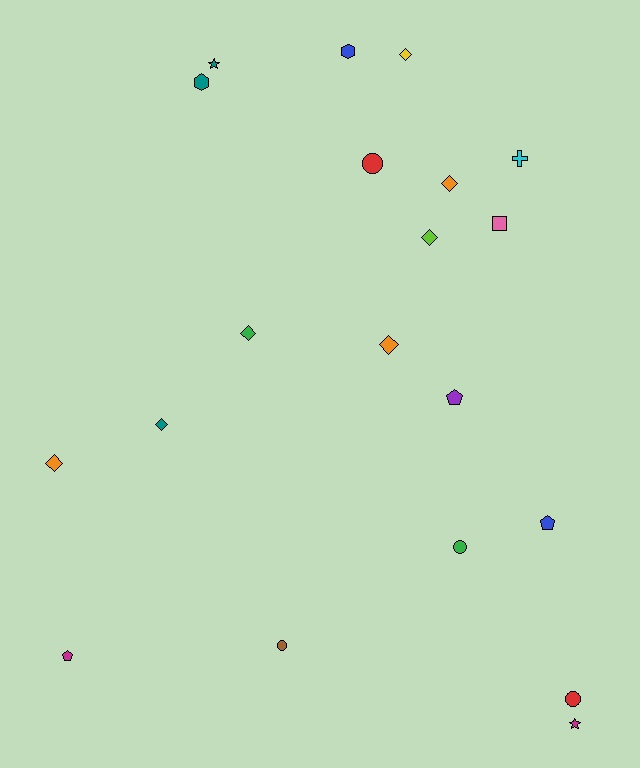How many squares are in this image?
There is 1 square.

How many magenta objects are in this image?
There are 2 magenta objects.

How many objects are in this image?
There are 20 objects.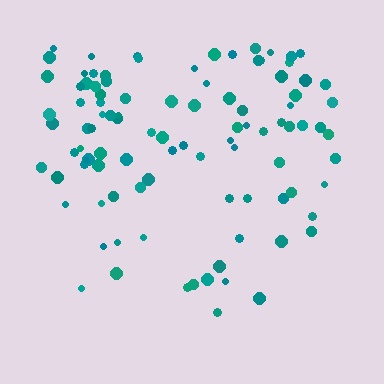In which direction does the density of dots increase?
From bottom to top, with the top side densest.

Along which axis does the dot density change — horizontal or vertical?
Vertical.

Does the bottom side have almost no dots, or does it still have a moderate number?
Still a moderate number, just noticeably fewer than the top.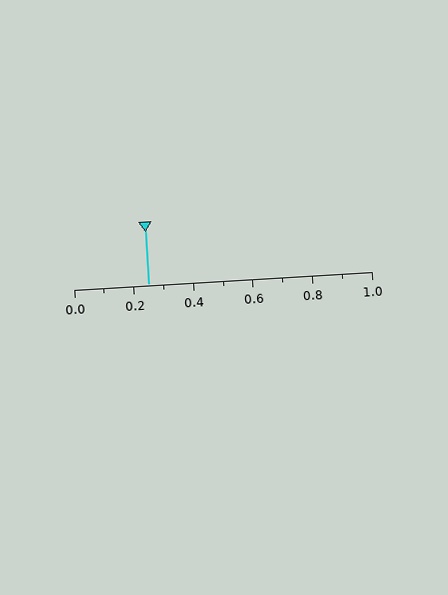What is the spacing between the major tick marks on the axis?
The major ticks are spaced 0.2 apart.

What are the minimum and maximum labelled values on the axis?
The axis runs from 0.0 to 1.0.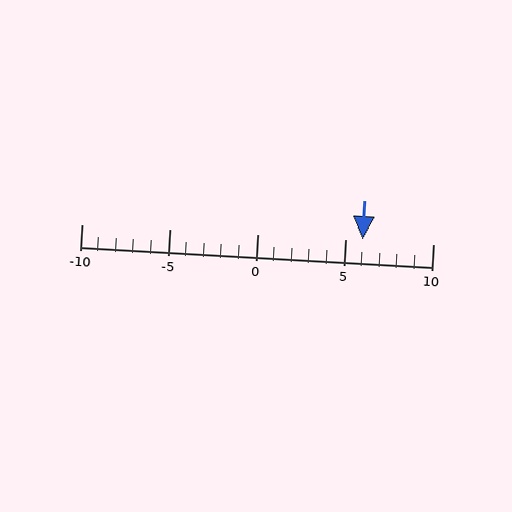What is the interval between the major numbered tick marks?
The major tick marks are spaced 5 units apart.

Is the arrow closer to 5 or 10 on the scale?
The arrow is closer to 5.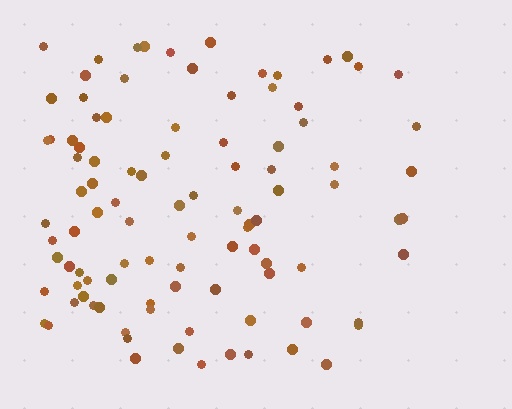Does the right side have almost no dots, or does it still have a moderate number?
Still a moderate number, just noticeably fewer than the left.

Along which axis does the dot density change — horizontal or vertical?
Horizontal.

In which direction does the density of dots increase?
From right to left, with the left side densest.